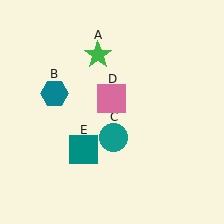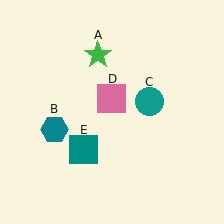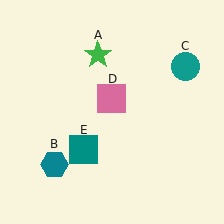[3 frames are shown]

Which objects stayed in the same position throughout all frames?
Green star (object A) and pink square (object D) and teal square (object E) remained stationary.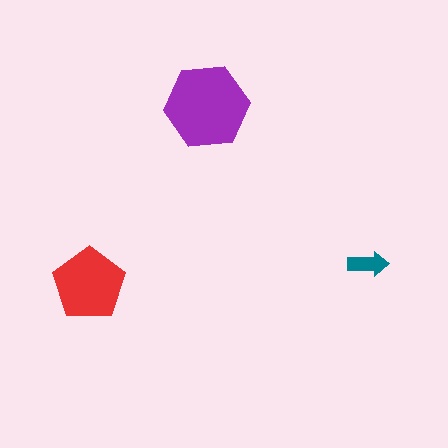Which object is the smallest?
The teal arrow.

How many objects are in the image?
There are 3 objects in the image.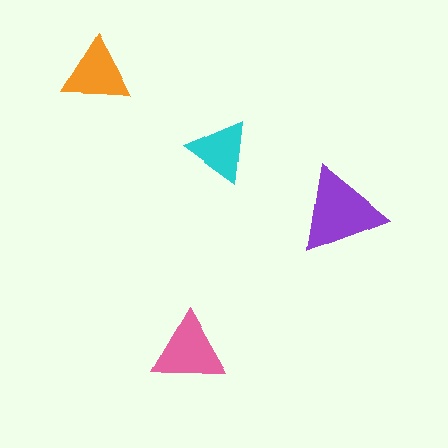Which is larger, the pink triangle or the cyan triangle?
The pink one.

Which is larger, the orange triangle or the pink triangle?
The pink one.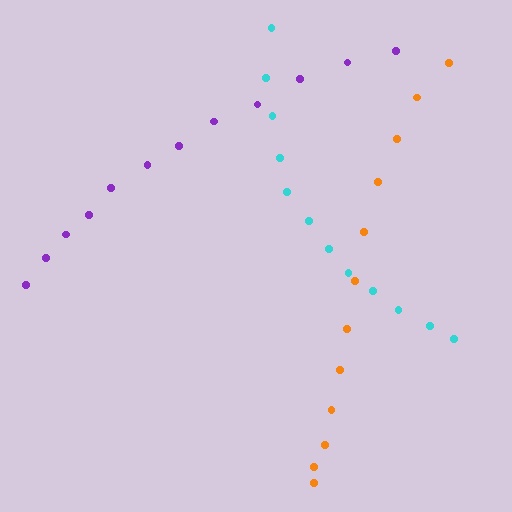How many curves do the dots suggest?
There are 3 distinct paths.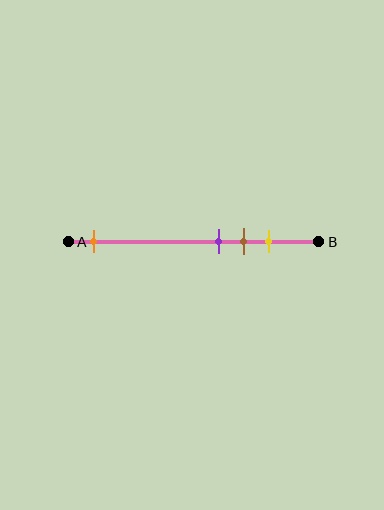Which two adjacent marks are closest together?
The purple and brown marks are the closest adjacent pair.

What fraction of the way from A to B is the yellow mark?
The yellow mark is approximately 80% (0.8) of the way from A to B.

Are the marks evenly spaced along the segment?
No, the marks are not evenly spaced.